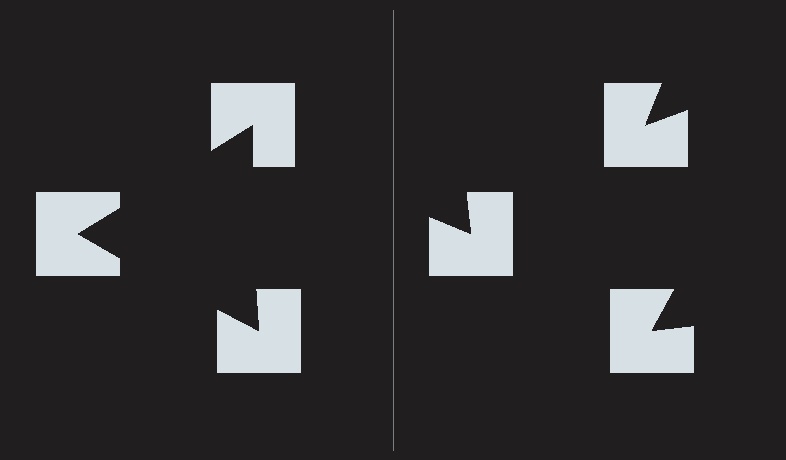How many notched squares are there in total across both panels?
6 — 3 on each side.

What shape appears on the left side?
An illusory triangle.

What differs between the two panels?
The notched squares are positioned identically on both sides; only the wedge orientations differ. On the left they align to a triangle; on the right they are misaligned.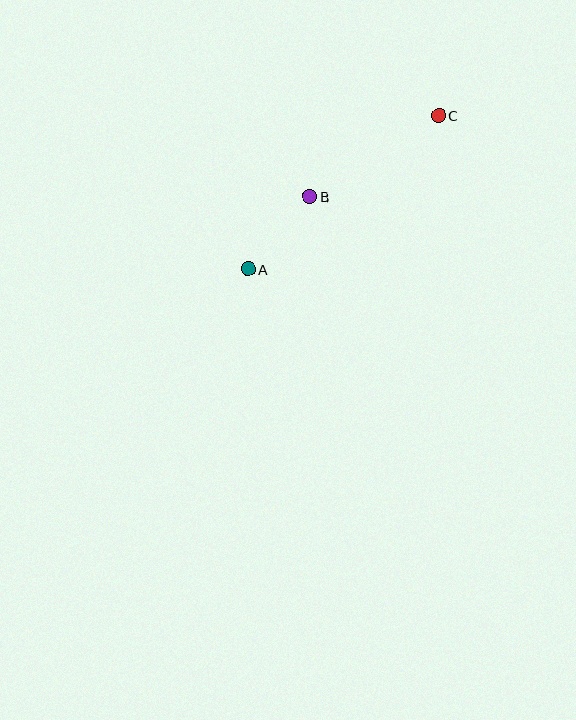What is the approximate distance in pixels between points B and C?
The distance between B and C is approximately 152 pixels.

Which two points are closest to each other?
Points A and B are closest to each other.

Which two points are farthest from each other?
Points A and C are farthest from each other.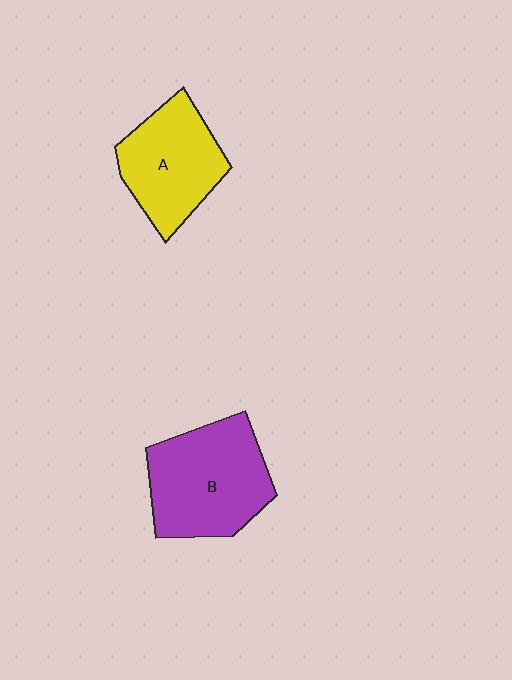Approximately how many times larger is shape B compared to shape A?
Approximately 1.2 times.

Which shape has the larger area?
Shape B (purple).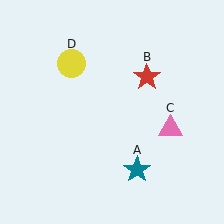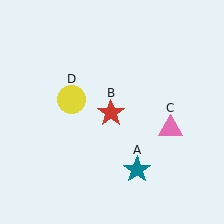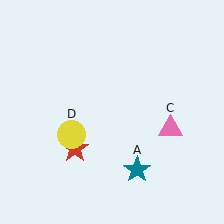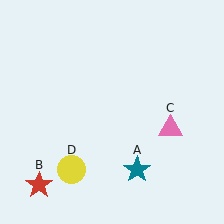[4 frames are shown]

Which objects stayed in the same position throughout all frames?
Teal star (object A) and pink triangle (object C) remained stationary.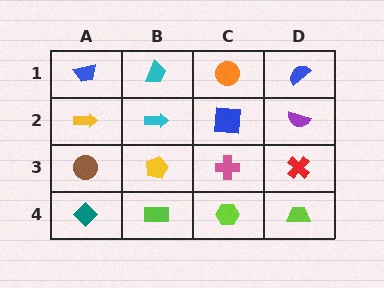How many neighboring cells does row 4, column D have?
2.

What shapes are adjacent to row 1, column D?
A purple semicircle (row 2, column D), an orange circle (row 1, column C).